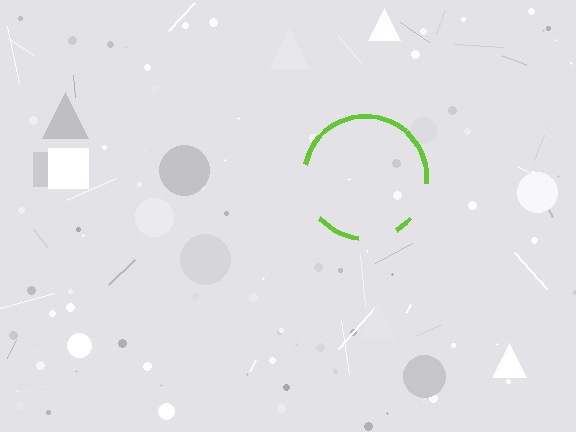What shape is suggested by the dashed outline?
The dashed outline suggests a circle.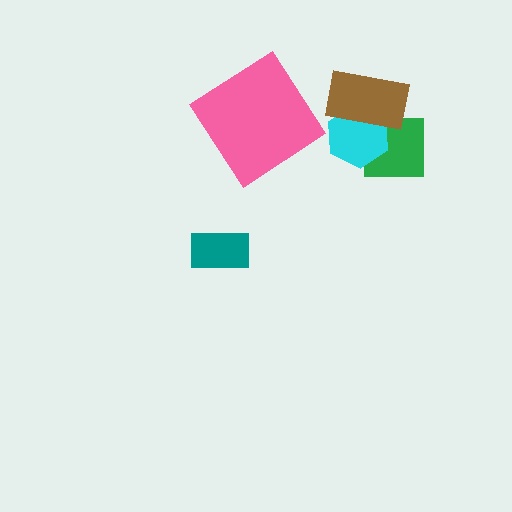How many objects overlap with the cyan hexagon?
2 objects overlap with the cyan hexagon.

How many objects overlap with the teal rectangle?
0 objects overlap with the teal rectangle.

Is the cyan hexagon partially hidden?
Yes, it is partially covered by another shape.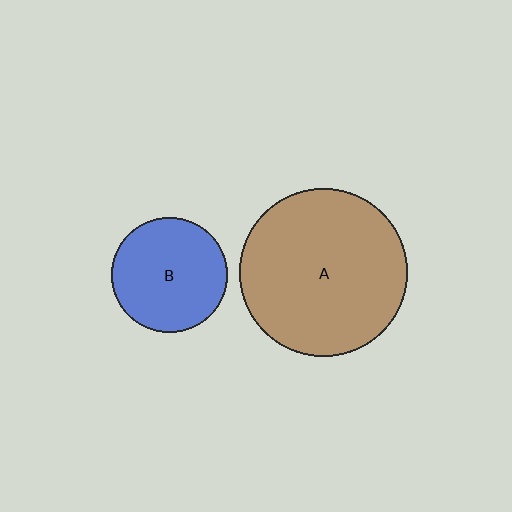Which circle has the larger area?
Circle A (brown).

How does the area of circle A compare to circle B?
Approximately 2.1 times.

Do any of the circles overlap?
No, none of the circles overlap.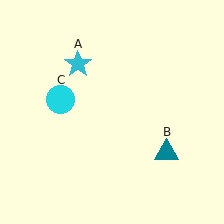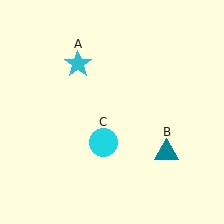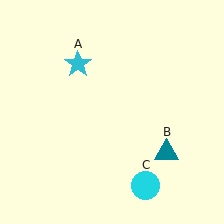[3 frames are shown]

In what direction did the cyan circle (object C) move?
The cyan circle (object C) moved down and to the right.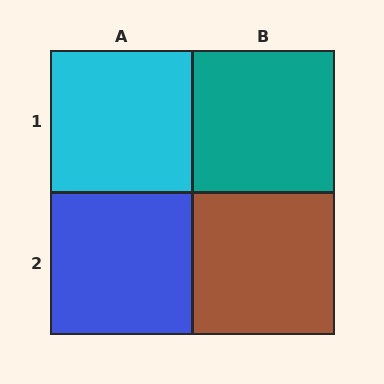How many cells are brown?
1 cell is brown.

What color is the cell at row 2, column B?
Brown.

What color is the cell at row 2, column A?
Blue.